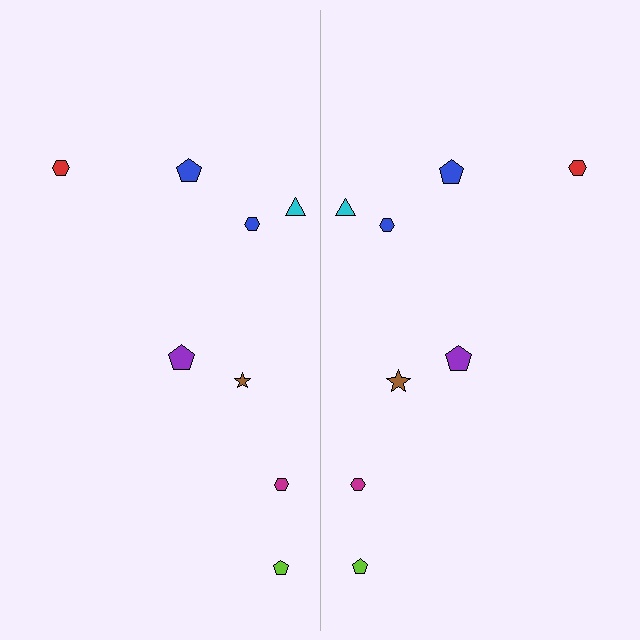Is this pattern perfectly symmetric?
No, the pattern is not perfectly symmetric. The brown star on the right side has a different size than its mirror counterpart.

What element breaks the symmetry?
The brown star on the right side has a different size than its mirror counterpart.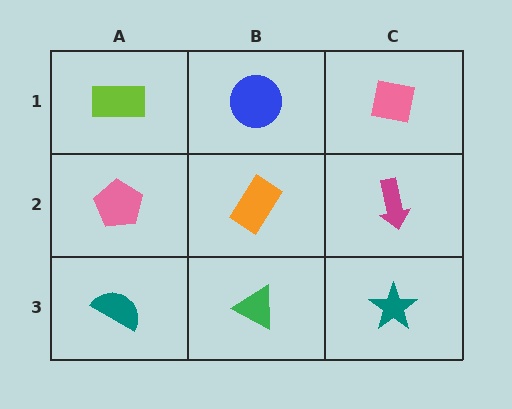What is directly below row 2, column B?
A green triangle.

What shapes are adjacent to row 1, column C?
A magenta arrow (row 2, column C), a blue circle (row 1, column B).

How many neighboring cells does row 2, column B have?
4.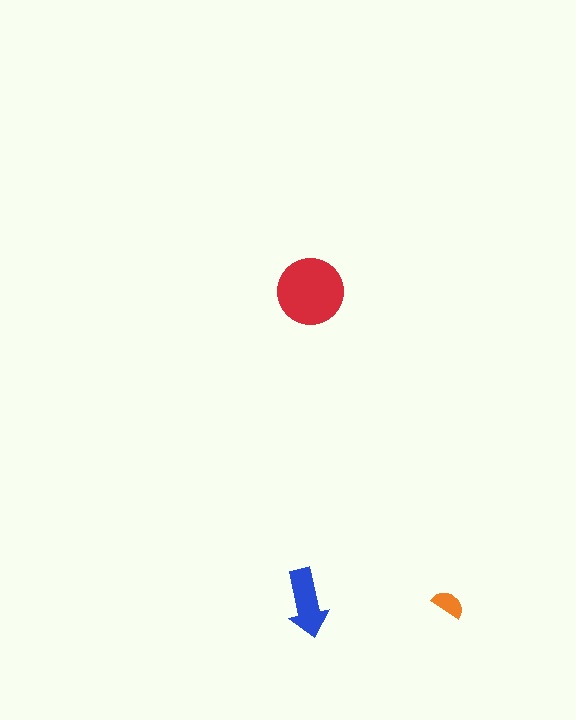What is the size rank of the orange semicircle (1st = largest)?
3rd.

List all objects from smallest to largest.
The orange semicircle, the blue arrow, the red circle.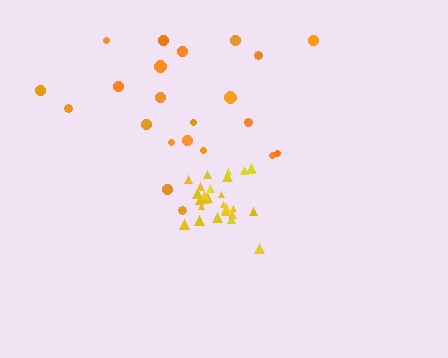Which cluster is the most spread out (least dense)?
Orange.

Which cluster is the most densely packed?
Yellow.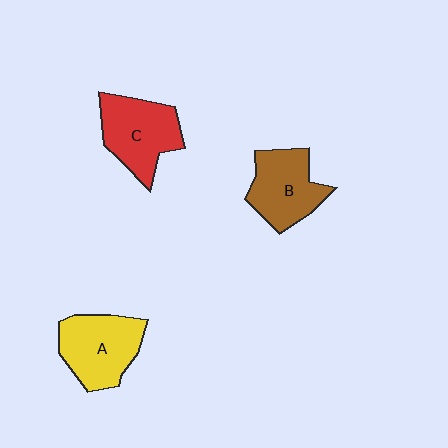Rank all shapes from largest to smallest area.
From largest to smallest: A (yellow), C (red), B (brown).